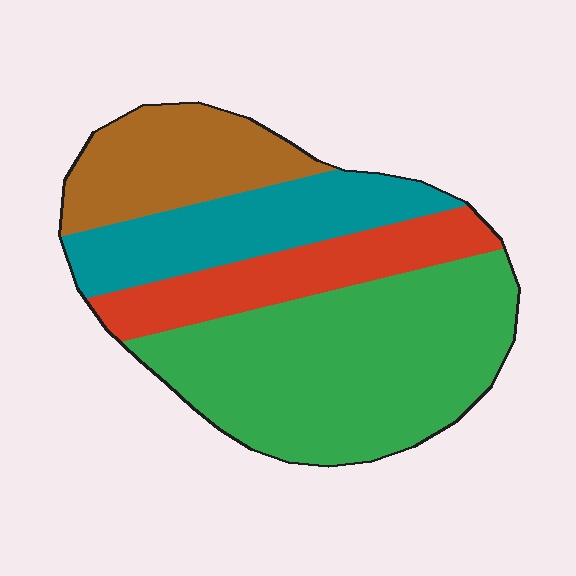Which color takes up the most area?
Green, at roughly 45%.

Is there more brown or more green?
Green.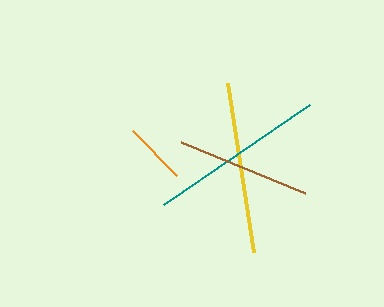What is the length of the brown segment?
The brown segment is approximately 134 pixels long.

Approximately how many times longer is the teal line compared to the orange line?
The teal line is approximately 2.8 times the length of the orange line.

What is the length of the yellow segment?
The yellow segment is approximately 171 pixels long.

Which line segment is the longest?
The teal line is the longest at approximately 177 pixels.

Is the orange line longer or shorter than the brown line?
The brown line is longer than the orange line.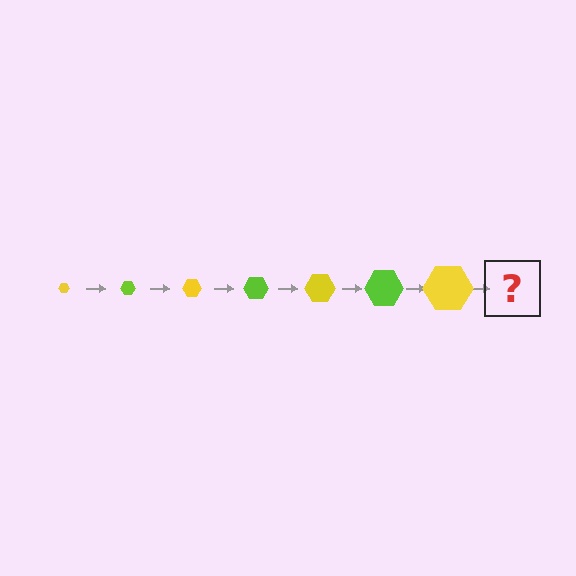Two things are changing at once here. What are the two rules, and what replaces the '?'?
The two rules are that the hexagon grows larger each step and the color cycles through yellow and lime. The '?' should be a lime hexagon, larger than the previous one.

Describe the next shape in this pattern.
It should be a lime hexagon, larger than the previous one.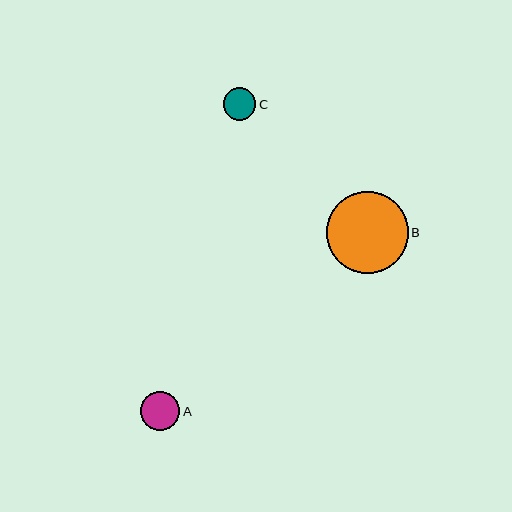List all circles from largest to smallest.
From largest to smallest: B, A, C.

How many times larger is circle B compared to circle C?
Circle B is approximately 2.5 times the size of circle C.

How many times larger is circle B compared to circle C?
Circle B is approximately 2.5 times the size of circle C.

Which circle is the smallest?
Circle C is the smallest with a size of approximately 33 pixels.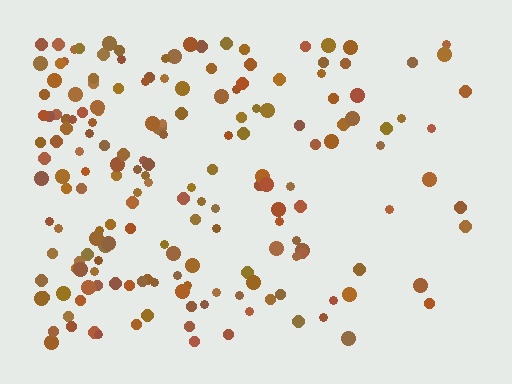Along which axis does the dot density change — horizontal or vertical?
Horizontal.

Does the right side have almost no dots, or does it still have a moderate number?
Still a moderate number, just noticeably fewer than the left.